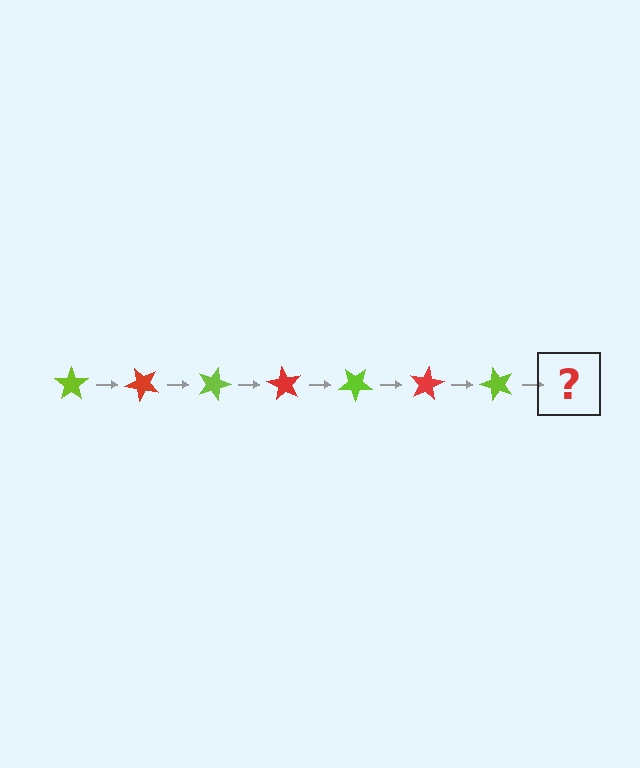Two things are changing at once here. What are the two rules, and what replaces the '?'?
The two rules are that it rotates 45 degrees each step and the color cycles through lime and red. The '?' should be a red star, rotated 315 degrees from the start.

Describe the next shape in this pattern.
It should be a red star, rotated 315 degrees from the start.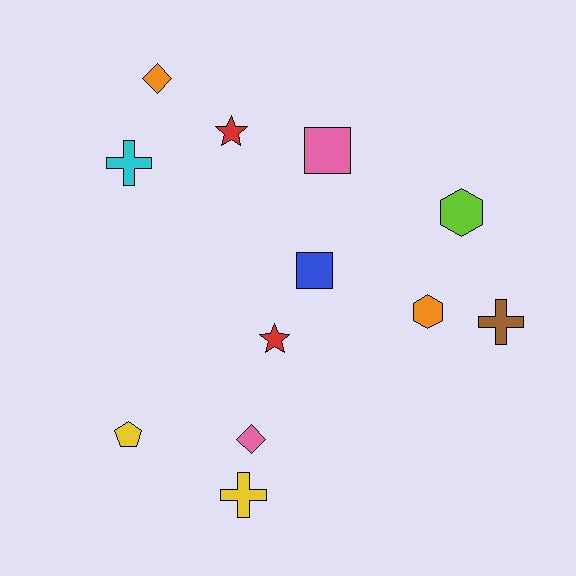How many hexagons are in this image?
There are 2 hexagons.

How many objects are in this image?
There are 12 objects.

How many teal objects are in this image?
There are no teal objects.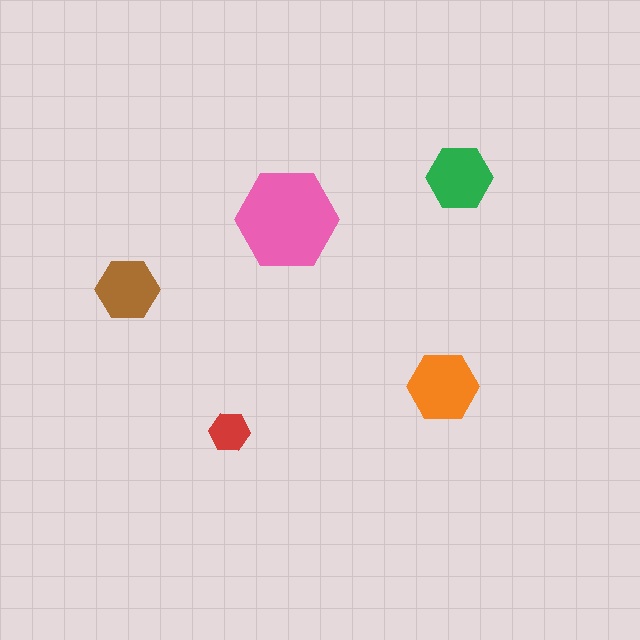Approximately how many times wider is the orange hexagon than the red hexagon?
About 1.5 times wider.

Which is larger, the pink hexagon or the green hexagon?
The pink one.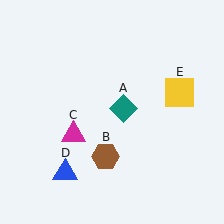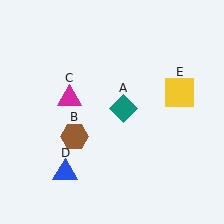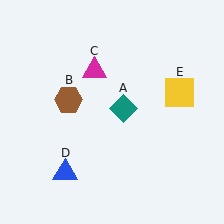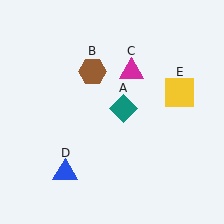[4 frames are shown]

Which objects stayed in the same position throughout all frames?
Teal diamond (object A) and blue triangle (object D) and yellow square (object E) remained stationary.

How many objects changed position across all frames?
2 objects changed position: brown hexagon (object B), magenta triangle (object C).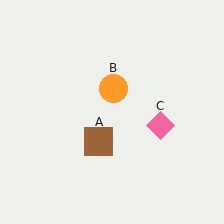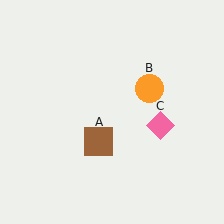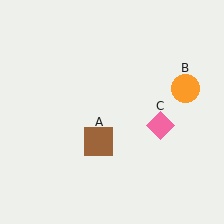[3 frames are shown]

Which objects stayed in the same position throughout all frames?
Brown square (object A) and pink diamond (object C) remained stationary.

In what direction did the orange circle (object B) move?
The orange circle (object B) moved right.